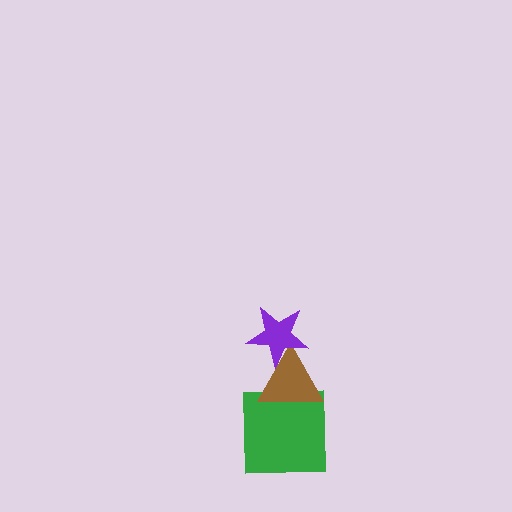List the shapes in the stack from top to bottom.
From top to bottom: the purple star, the brown triangle, the green square.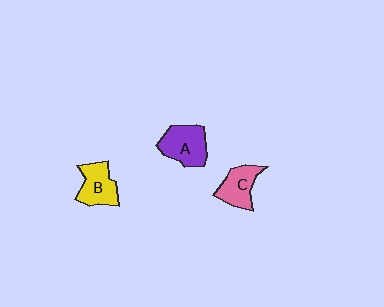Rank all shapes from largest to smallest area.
From largest to smallest: A (purple), B (yellow), C (pink).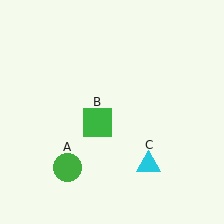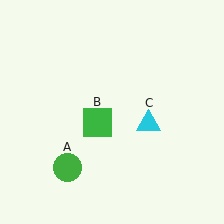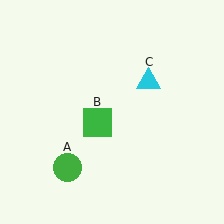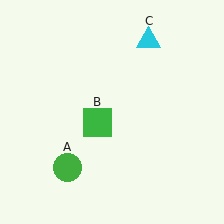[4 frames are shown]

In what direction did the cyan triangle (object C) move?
The cyan triangle (object C) moved up.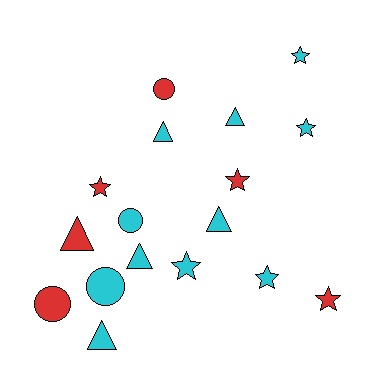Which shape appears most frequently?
Star, with 7 objects.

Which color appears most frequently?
Cyan, with 11 objects.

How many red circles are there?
There are 2 red circles.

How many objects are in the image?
There are 17 objects.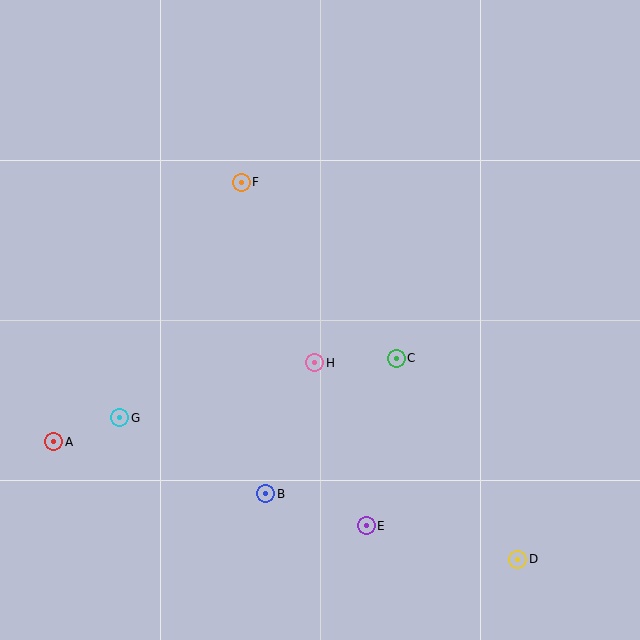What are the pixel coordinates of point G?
Point G is at (120, 418).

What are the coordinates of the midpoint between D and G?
The midpoint between D and G is at (319, 488).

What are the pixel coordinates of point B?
Point B is at (266, 494).